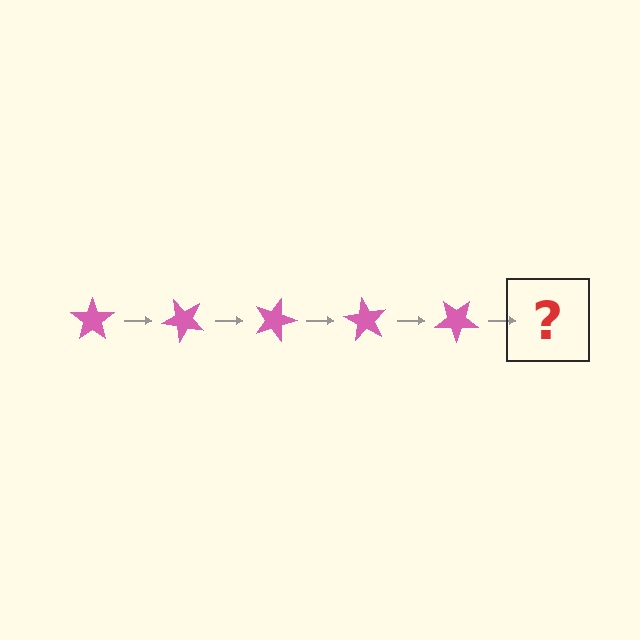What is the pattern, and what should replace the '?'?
The pattern is that the star rotates 45 degrees each step. The '?' should be a pink star rotated 225 degrees.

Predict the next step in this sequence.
The next step is a pink star rotated 225 degrees.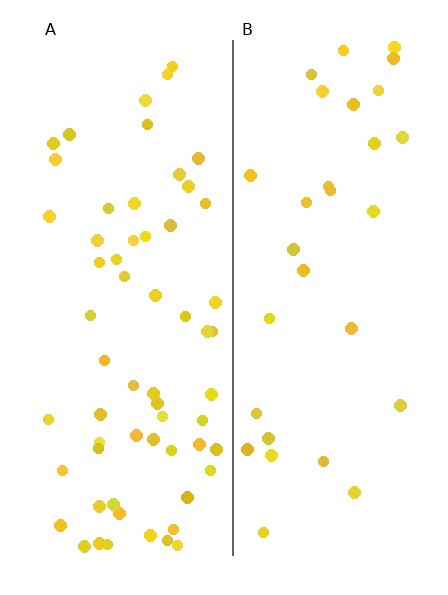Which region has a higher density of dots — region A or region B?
A (the left).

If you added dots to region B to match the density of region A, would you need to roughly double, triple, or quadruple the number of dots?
Approximately double.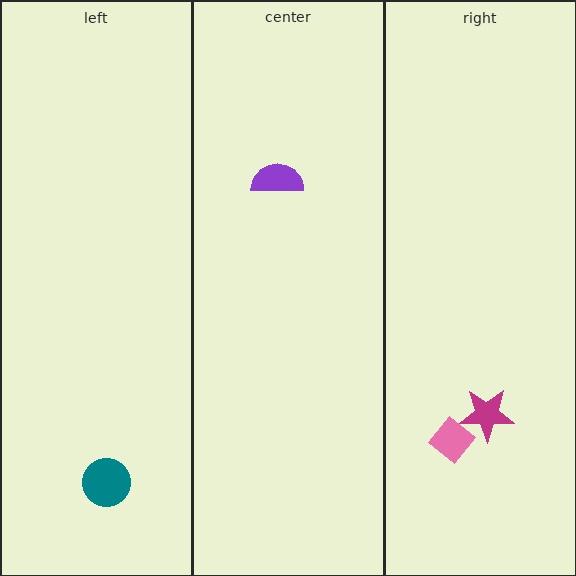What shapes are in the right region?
The pink diamond, the magenta star.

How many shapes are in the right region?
2.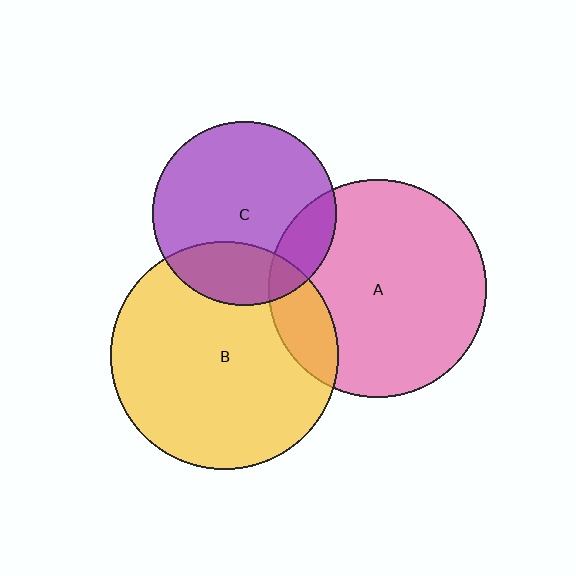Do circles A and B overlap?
Yes.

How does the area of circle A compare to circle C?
Approximately 1.4 times.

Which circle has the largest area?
Circle B (yellow).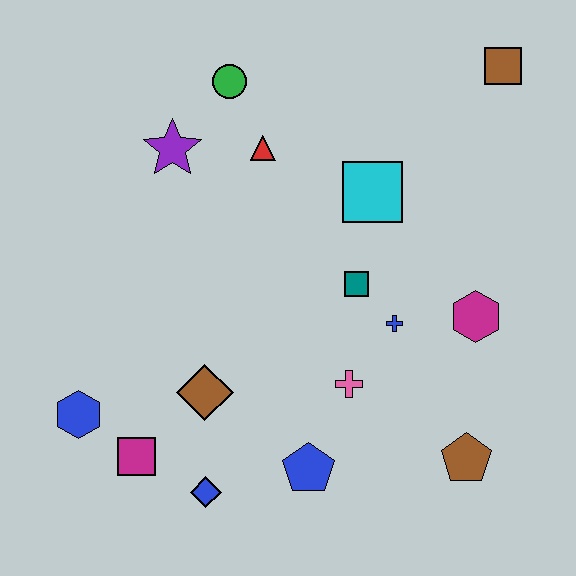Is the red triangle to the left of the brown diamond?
No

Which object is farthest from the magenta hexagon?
The blue hexagon is farthest from the magenta hexagon.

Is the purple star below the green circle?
Yes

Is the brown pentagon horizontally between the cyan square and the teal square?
No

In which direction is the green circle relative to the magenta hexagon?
The green circle is to the left of the magenta hexagon.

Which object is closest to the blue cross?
The teal square is closest to the blue cross.